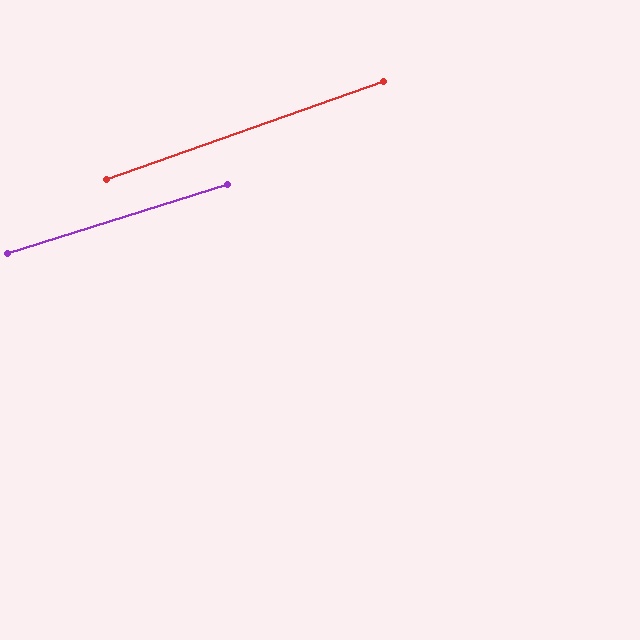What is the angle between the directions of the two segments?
Approximately 2 degrees.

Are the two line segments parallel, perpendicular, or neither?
Parallel — their directions differ by only 2.0°.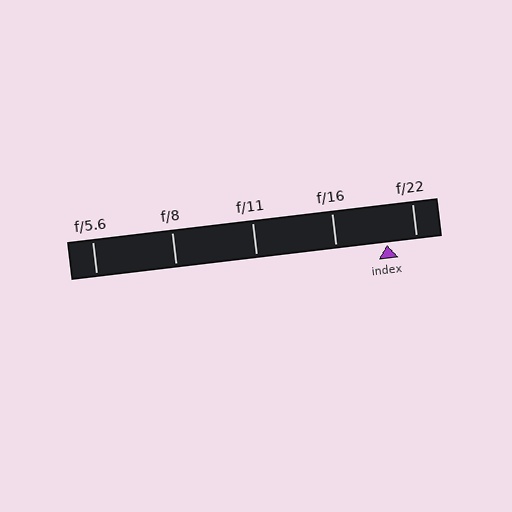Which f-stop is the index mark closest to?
The index mark is closest to f/22.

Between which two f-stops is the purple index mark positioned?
The index mark is between f/16 and f/22.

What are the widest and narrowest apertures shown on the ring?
The widest aperture shown is f/5.6 and the narrowest is f/22.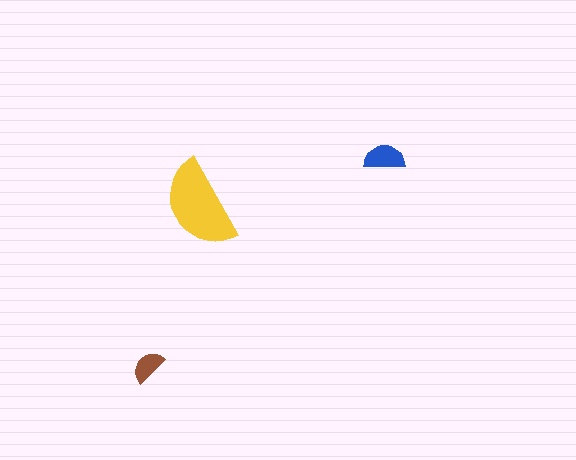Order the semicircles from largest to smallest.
the yellow one, the blue one, the brown one.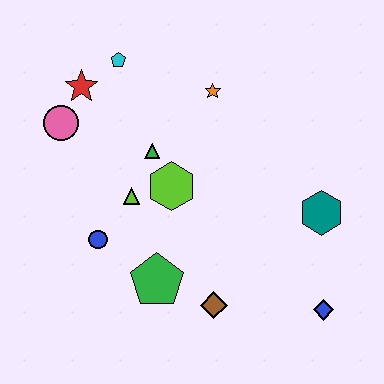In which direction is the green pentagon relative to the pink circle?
The green pentagon is below the pink circle.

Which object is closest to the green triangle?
The lime hexagon is closest to the green triangle.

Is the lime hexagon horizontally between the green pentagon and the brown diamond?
Yes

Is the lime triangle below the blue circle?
No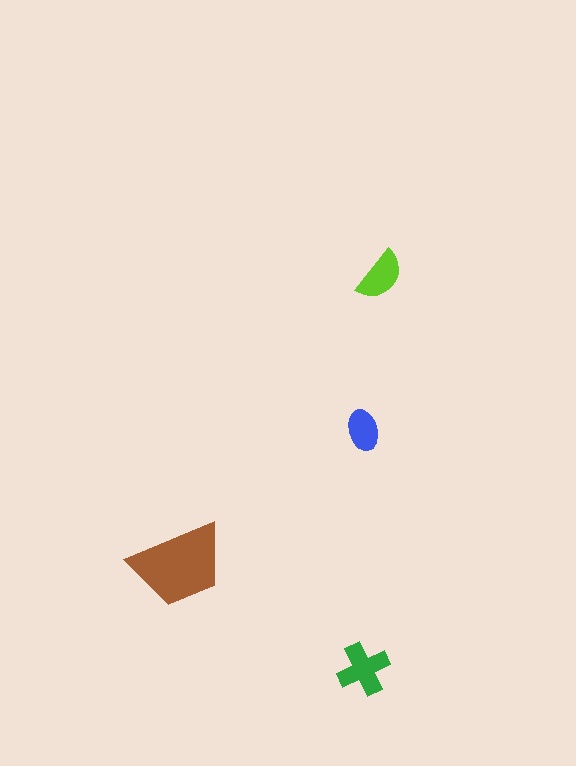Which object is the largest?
The brown trapezoid.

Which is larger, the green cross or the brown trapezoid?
The brown trapezoid.